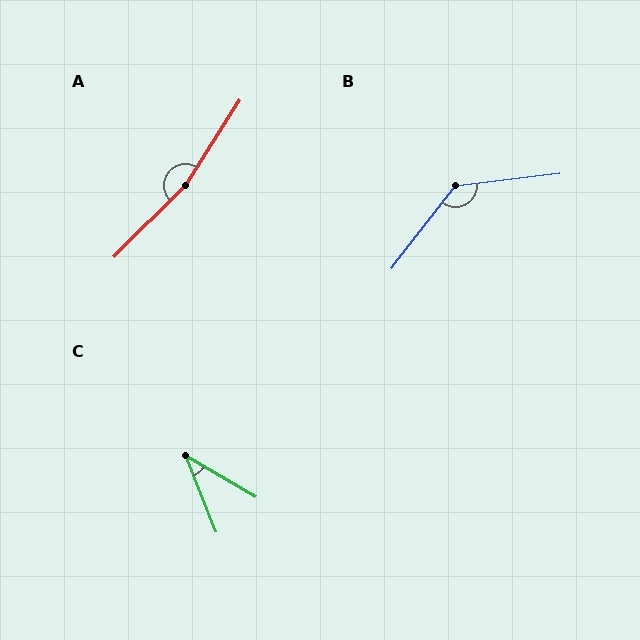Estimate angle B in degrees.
Approximately 135 degrees.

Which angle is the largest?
A, at approximately 168 degrees.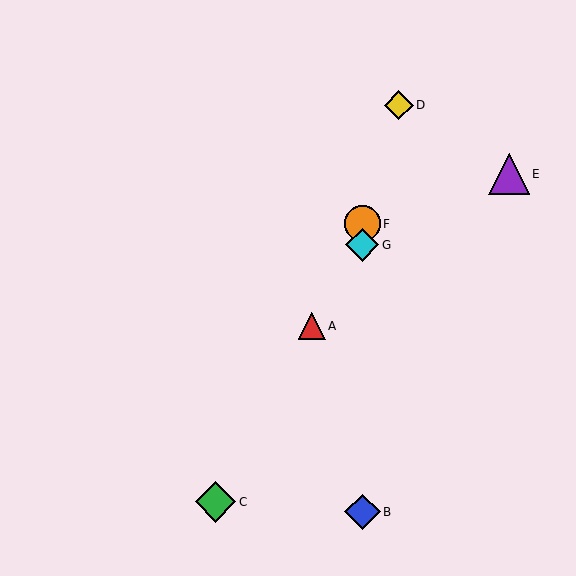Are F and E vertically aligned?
No, F is at x≈362 and E is at x≈509.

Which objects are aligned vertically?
Objects B, F, G are aligned vertically.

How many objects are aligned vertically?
3 objects (B, F, G) are aligned vertically.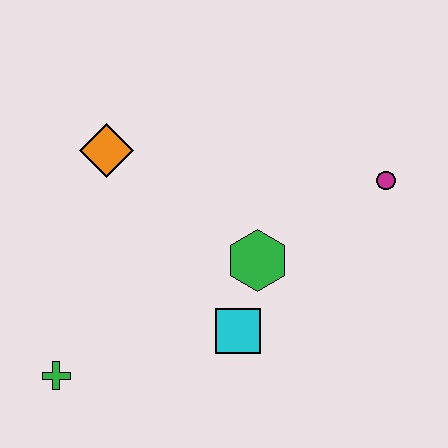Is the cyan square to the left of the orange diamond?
No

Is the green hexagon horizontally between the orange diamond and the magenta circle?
Yes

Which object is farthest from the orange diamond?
The magenta circle is farthest from the orange diamond.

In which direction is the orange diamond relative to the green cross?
The orange diamond is above the green cross.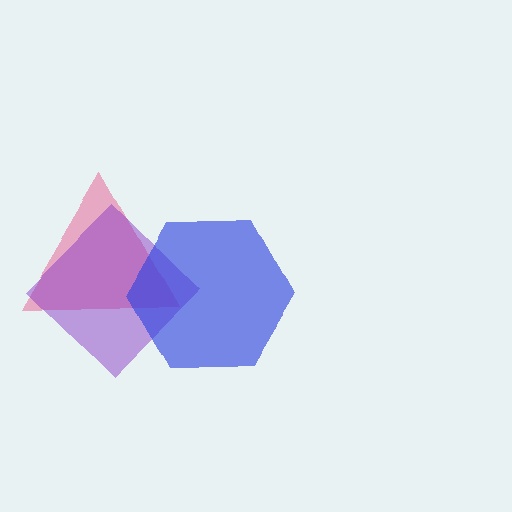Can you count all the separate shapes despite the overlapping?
Yes, there are 3 separate shapes.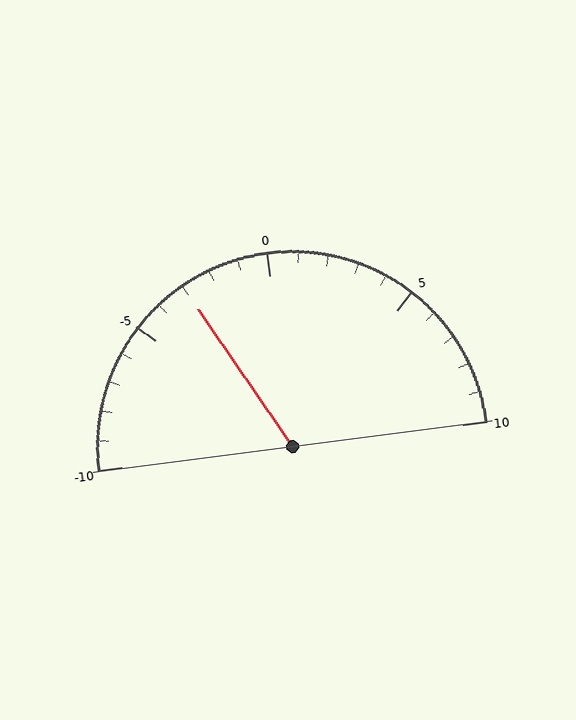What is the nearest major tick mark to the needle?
The nearest major tick mark is -5.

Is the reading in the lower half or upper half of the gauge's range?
The reading is in the lower half of the range (-10 to 10).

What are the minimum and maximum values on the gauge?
The gauge ranges from -10 to 10.